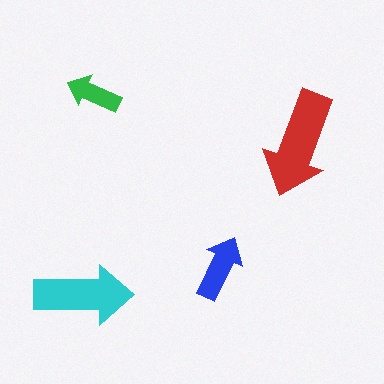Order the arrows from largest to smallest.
the red one, the cyan one, the blue one, the green one.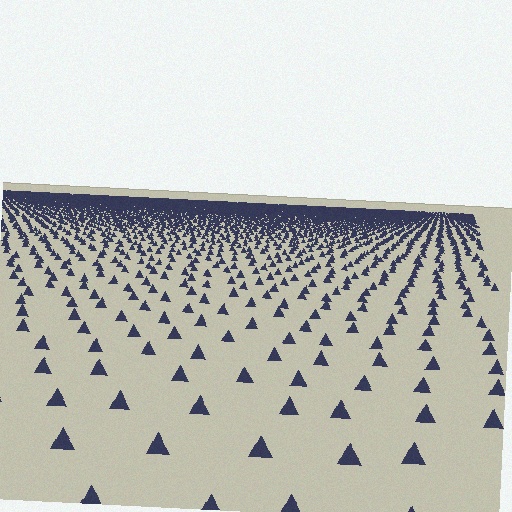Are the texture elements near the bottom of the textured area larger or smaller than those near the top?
Larger. Near the bottom, elements are closer to the viewer and appear at a bigger on-screen size.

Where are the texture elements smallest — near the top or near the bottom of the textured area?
Near the top.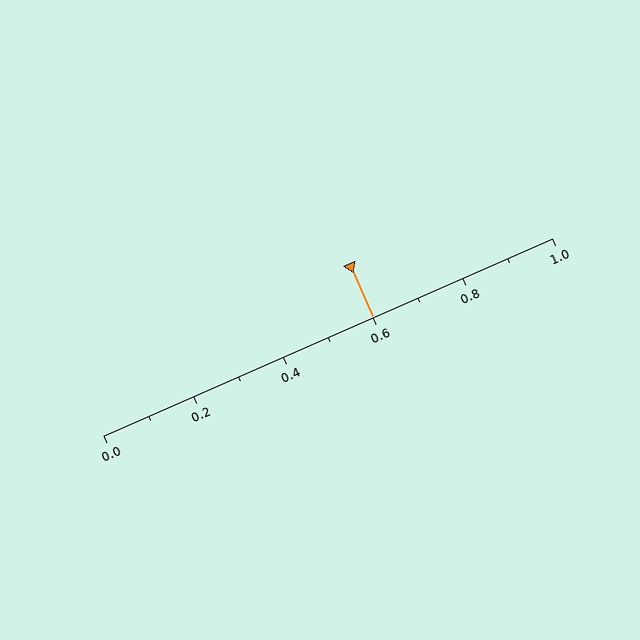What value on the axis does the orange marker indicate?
The marker indicates approximately 0.6.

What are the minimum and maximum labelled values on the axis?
The axis runs from 0.0 to 1.0.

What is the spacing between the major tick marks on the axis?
The major ticks are spaced 0.2 apart.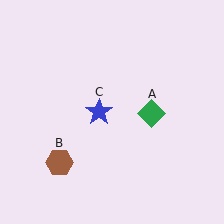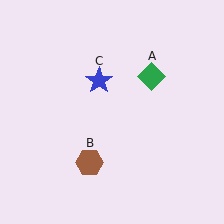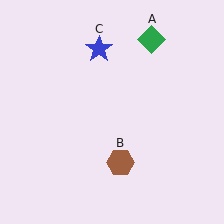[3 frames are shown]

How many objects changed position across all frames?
3 objects changed position: green diamond (object A), brown hexagon (object B), blue star (object C).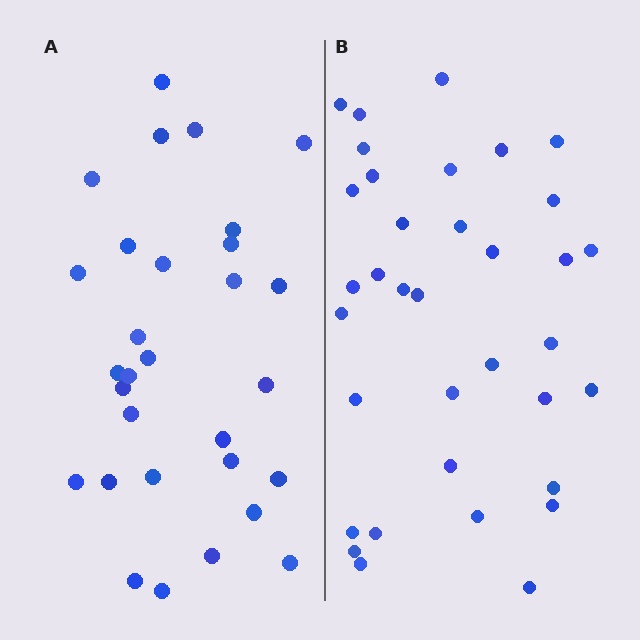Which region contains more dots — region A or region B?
Region B (the right region) has more dots.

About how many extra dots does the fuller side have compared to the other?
Region B has about 5 more dots than region A.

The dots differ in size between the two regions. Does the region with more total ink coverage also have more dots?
No. Region A has more total ink coverage because its dots are larger, but region B actually contains more individual dots. Total area can be misleading — the number of items is what matters here.